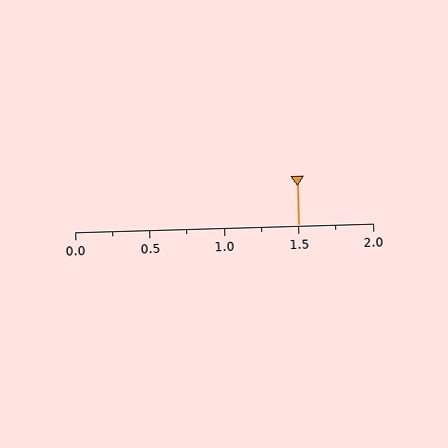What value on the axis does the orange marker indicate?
The marker indicates approximately 1.5.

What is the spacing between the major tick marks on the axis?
The major ticks are spaced 0.5 apart.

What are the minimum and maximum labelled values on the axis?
The axis runs from 0.0 to 2.0.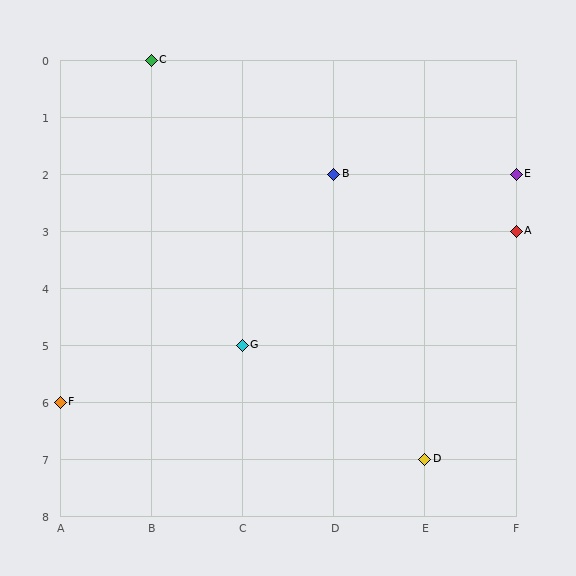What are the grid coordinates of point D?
Point D is at grid coordinates (E, 7).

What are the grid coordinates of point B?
Point B is at grid coordinates (D, 2).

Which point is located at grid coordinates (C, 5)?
Point G is at (C, 5).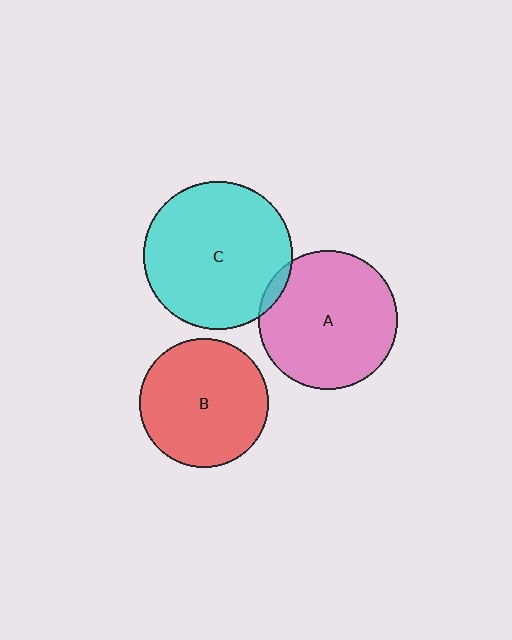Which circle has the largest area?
Circle C (cyan).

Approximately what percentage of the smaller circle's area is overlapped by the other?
Approximately 5%.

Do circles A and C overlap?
Yes.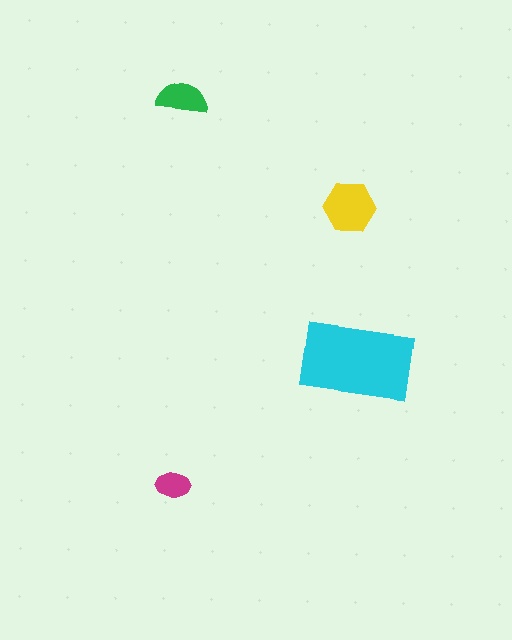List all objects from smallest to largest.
The magenta ellipse, the green semicircle, the yellow hexagon, the cyan rectangle.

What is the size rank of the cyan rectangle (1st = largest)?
1st.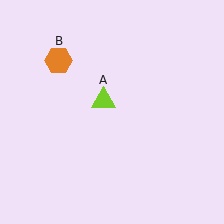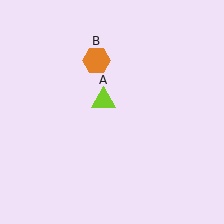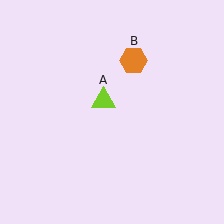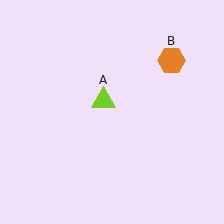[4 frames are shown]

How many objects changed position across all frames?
1 object changed position: orange hexagon (object B).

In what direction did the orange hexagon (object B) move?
The orange hexagon (object B) moved right.